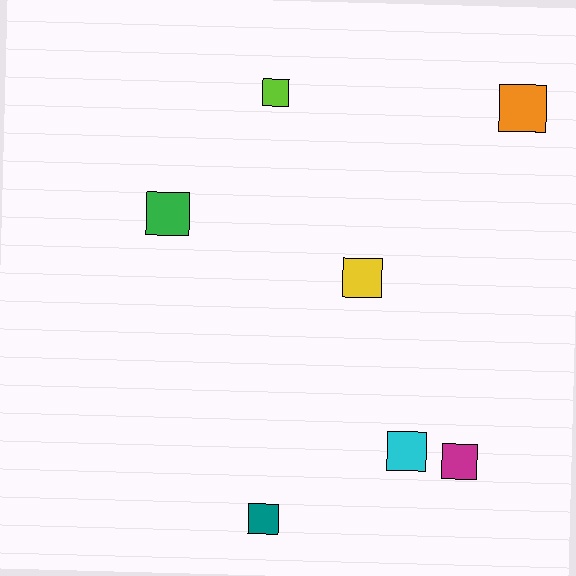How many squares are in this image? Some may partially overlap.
There are 7 squares.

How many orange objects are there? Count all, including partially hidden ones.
There is 1 orange object.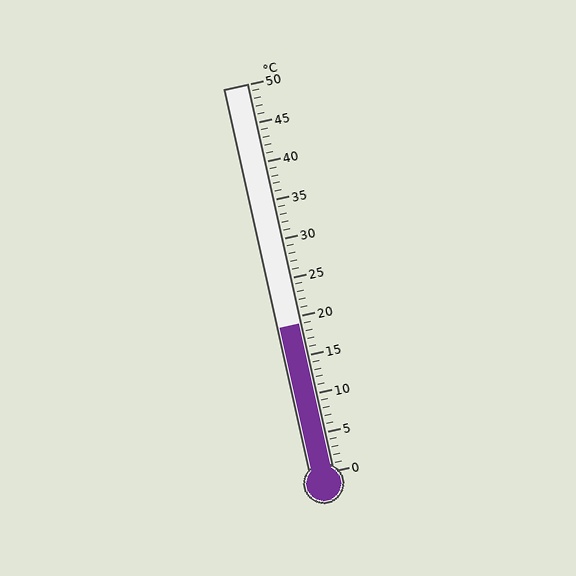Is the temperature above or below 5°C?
The temperature is above 5°C.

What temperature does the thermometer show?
The thermometer shows approximately 19°C.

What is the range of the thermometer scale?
The thermometer scale ranges from 0°C to 50°C.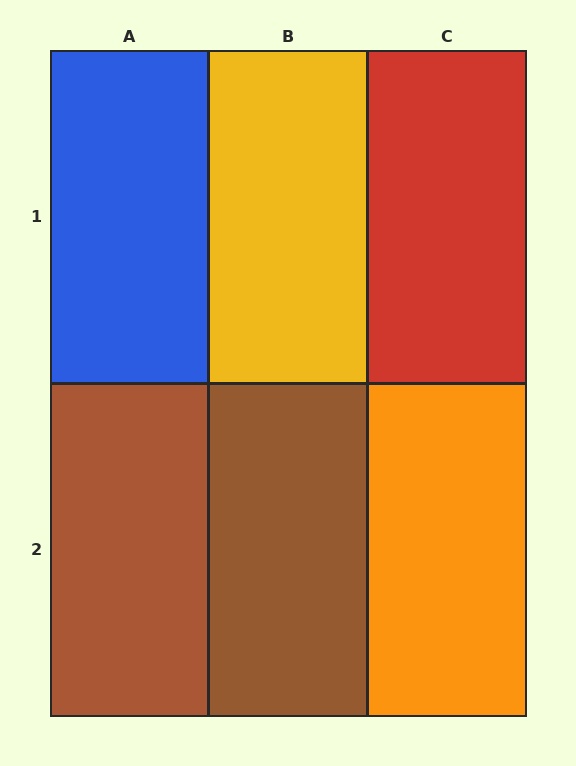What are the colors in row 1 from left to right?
Blue, yellow, red.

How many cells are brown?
2 cells are brown.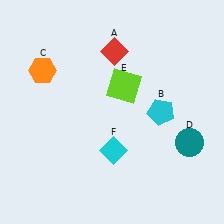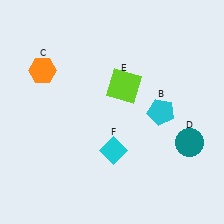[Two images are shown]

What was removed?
The red diamond (A) was removed in Image 2.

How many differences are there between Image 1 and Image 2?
There is 1 difference between the two images.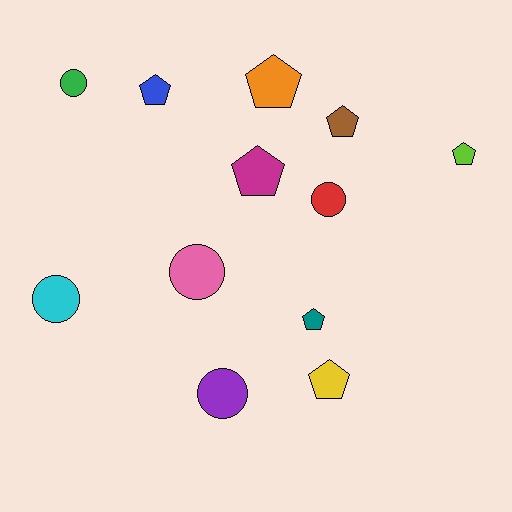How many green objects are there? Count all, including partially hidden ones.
There is 1 green object.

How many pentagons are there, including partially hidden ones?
There are 7 pentagons.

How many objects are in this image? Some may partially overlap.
There are 12 objects.